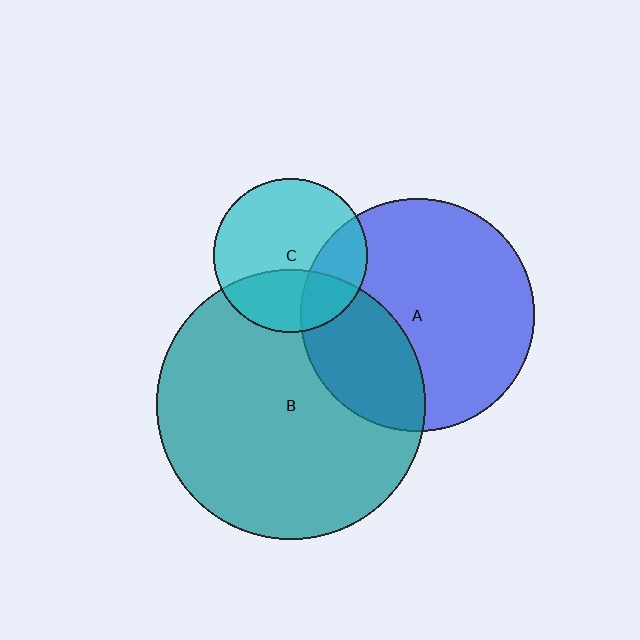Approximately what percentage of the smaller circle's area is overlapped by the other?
Approximately 25%.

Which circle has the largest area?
Circle B (teal).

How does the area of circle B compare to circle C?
Approximately 3.1 times.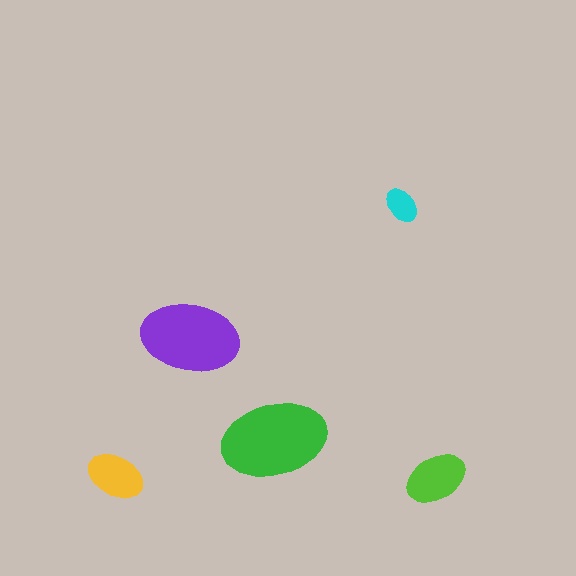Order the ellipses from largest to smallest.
the green one, the purple one, the lime one, the yellow one, the cyan one.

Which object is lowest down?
The lime ellipse is bottommost.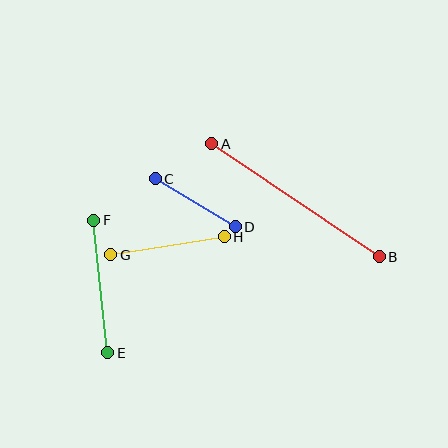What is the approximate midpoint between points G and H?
The midpoint is at approximately (168, 246) pixels.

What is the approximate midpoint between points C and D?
The midpoint is at approximately (195, 203) pixels.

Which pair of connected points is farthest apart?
Points A and B are farthest apart.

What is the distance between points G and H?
The distance is approximately 115 pixels.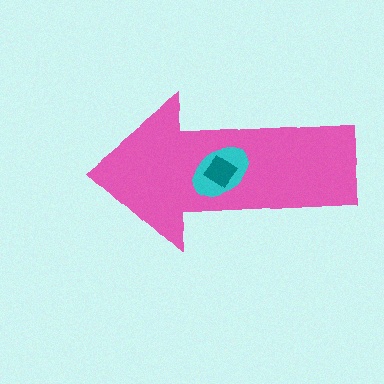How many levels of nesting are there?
3.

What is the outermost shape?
The pink arrow.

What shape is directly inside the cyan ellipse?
The teal diamond.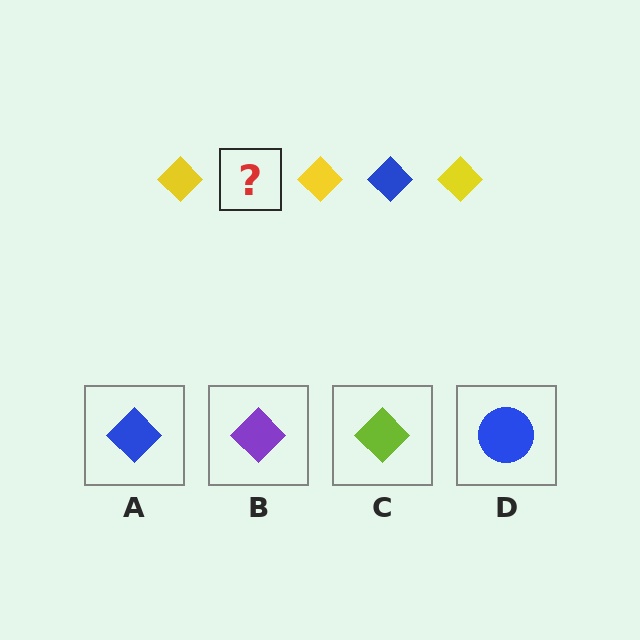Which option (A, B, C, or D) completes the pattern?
A.